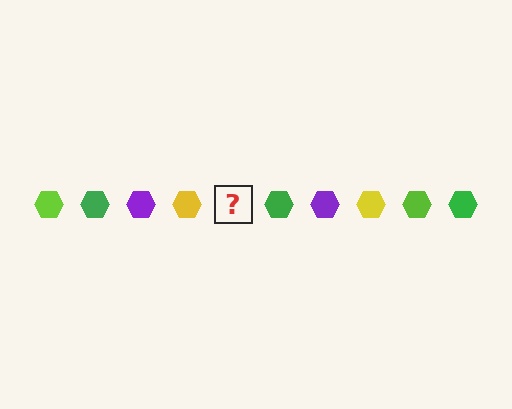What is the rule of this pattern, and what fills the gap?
The rule is that the pattern cycles through lime, green, purple, yellow hexagons. The gap should be filled with a lime hexagon.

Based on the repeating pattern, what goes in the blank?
The blank should be a lime hexagon.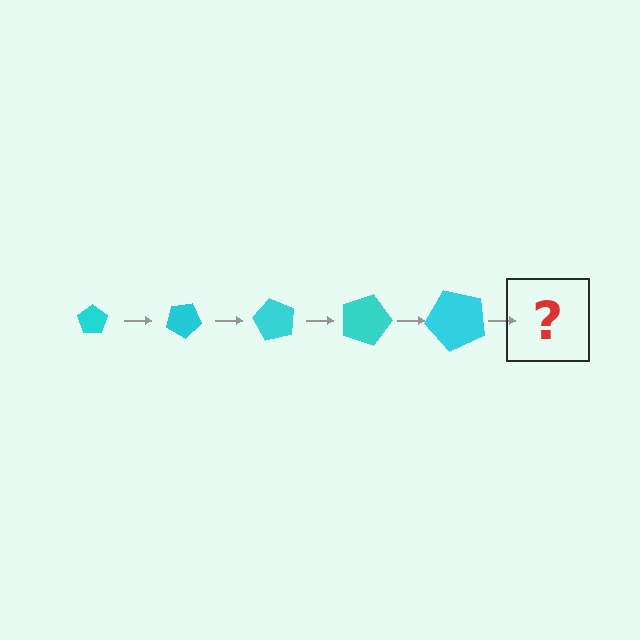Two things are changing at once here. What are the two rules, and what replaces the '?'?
The two rules are that the pentagon grows larger each step and it rotates 30 degrees each step. The '?' should be a pentagon, larger than the previous one and rotated 150 degrees from the start.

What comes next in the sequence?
The next element should be a pentagon, larger than the previous one and rotated 150 degrees from the start.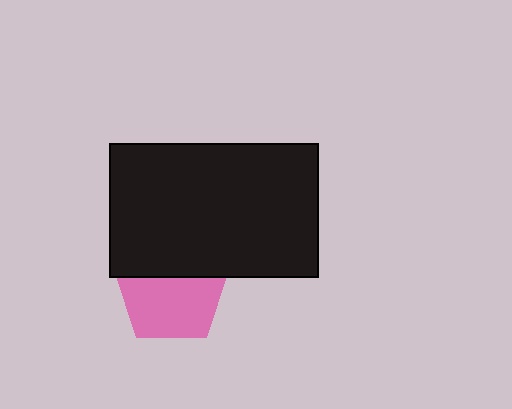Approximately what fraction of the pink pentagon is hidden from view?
Roughly 37% of the pink pentagon is hidden behind the black rectangle.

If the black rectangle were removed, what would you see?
You would see the complete pink pentagon.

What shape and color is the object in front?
The object in front is a black rectangle.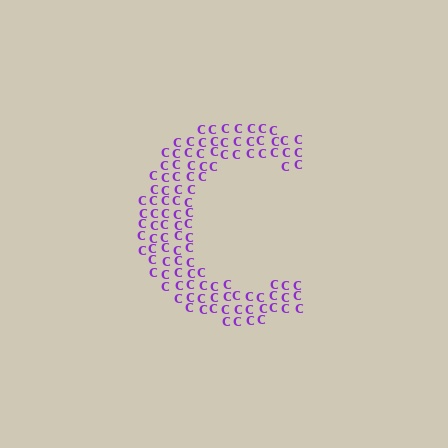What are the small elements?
The small elements are letter C's.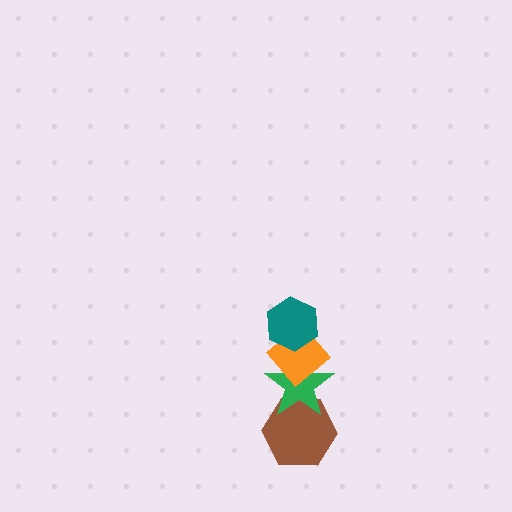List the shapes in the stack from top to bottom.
From top to bottom: the teal hexagon, the orange diamond, the green star, the brown hexagon.